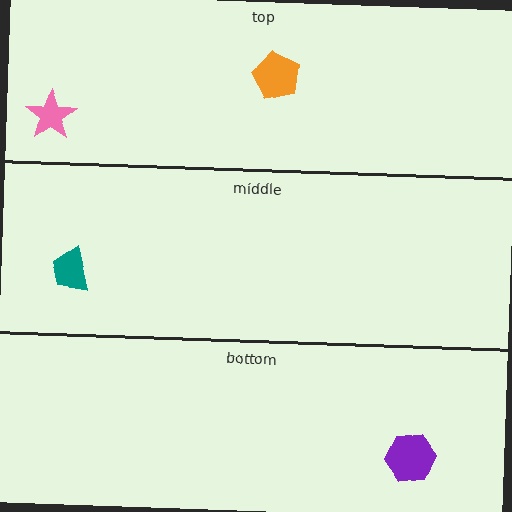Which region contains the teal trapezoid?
The middle region.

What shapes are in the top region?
The orange pentagon, the pink star.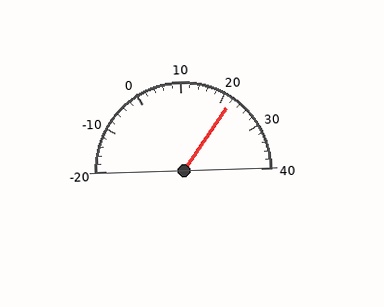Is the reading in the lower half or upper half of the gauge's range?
The reading is in the upper half of the range (-20 to 40).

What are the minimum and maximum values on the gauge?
The gauge ranges from -20 to 40.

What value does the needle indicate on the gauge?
The needle indicates approximately 22.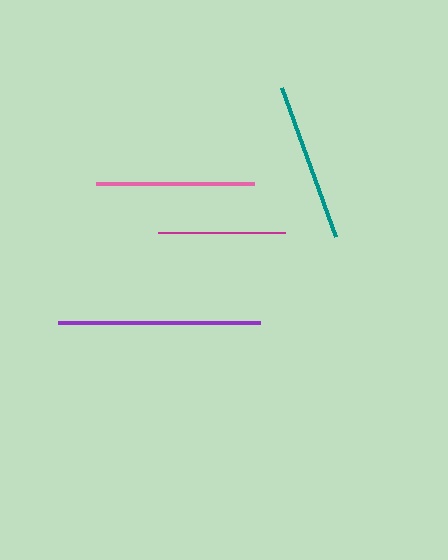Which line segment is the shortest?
The magenta line is the shortest at approximately 127 pixels.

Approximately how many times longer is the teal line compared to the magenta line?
The teal line is approximately 1.2 times the length of the magenta line.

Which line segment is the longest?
The purple line is the longest at approximately 202 pixels.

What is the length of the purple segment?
The purple segment is approximately 202 pixels long.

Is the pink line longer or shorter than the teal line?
The teal line is longer than the pink line.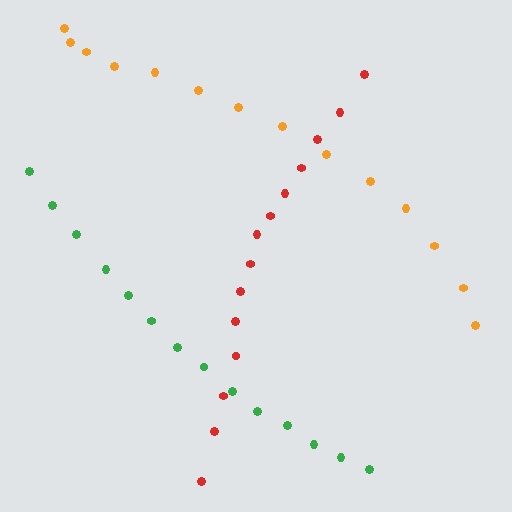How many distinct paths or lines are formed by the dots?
There are 3 distinct paths.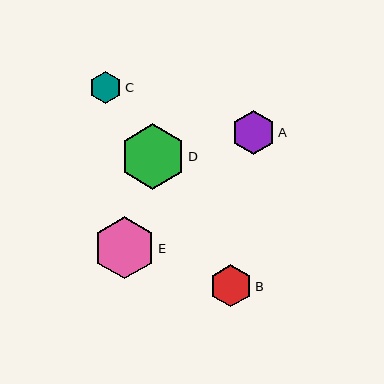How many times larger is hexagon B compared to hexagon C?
Hexagon B is approximately 1.3 times the size of hexagon C.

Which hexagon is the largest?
Hexagon D is the largest with a size of approximately 65 pixels.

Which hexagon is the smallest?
Hexagon C is the smallest with a size of approximately 32 pixels.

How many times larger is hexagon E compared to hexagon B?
Hexagon E is approximately 1.5 times the size of hexagon B.